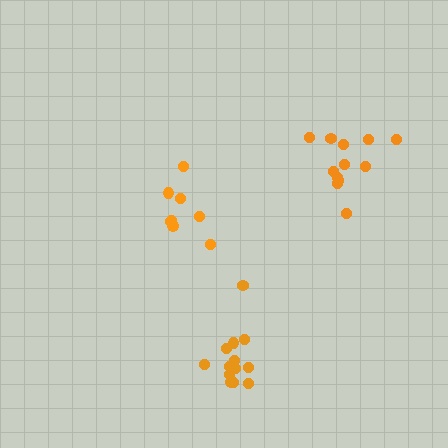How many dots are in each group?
Group 1: 12 dots, Group 2: 8 dots, Group 3: 13 dots (33 total).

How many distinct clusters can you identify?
There are 3 distinct clusters.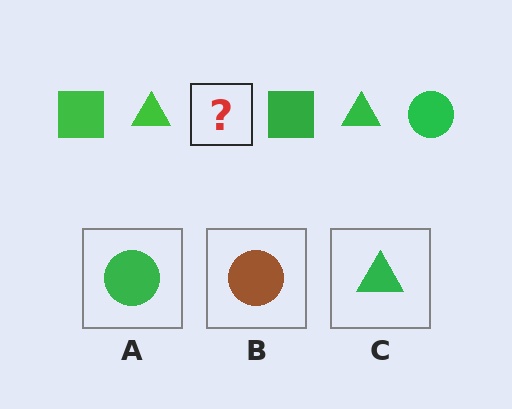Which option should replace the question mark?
Option A.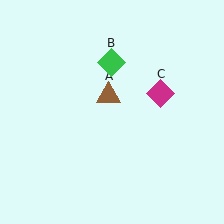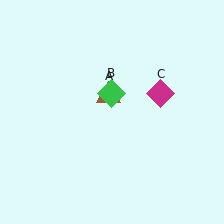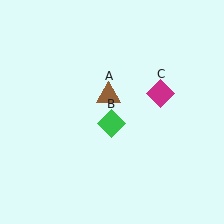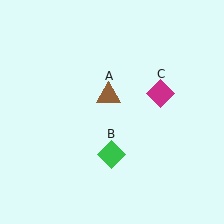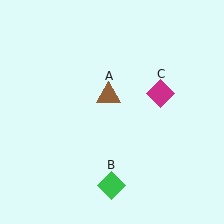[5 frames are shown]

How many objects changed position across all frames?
1 object changed position: green diamond (object B).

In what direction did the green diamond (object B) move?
The green diamond (object B) moved down.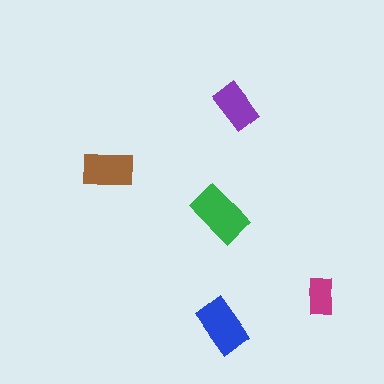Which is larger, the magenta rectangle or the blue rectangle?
The blue one.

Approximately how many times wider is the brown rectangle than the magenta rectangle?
About 1.5 times wider.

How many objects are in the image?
There are 5 objects in the image.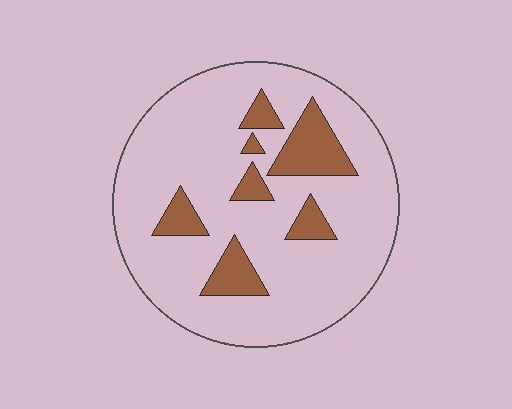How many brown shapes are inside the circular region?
7.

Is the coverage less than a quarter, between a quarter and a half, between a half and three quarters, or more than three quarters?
Less than a quarter.